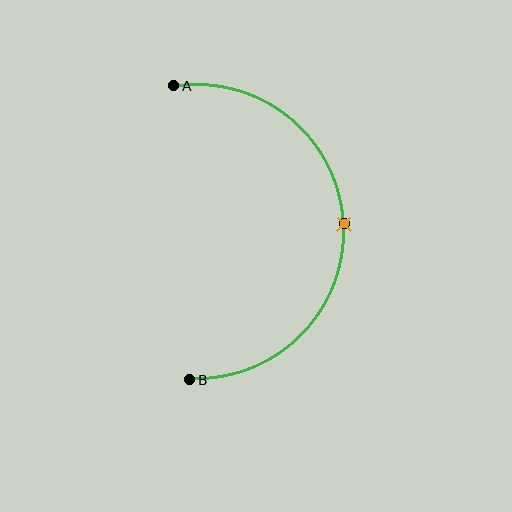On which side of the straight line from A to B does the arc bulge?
The arc bulges to the right of the straight line connecting A and B.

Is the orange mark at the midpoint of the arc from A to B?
Yes. The orange mark lies on the arc at equal arc-length from both A and B — it is the arc midpoint.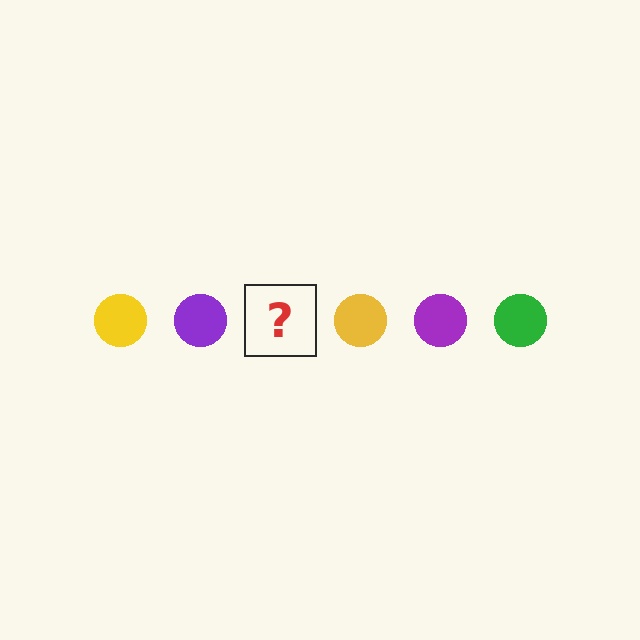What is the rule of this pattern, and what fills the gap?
The rule is that the pattern cycles through yellow, purple, green circles. The gap should be filled with a green circle.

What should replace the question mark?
The question mark should be replaced with a green circle.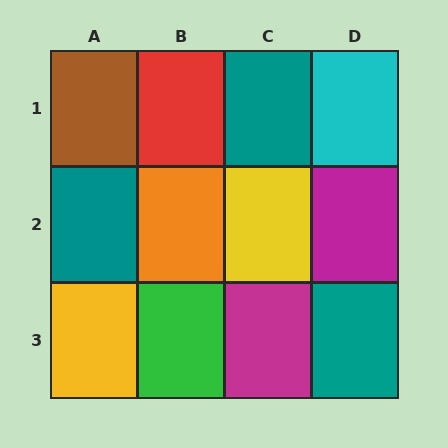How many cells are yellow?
2 cells are yellow.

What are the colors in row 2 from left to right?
Teal, orange, yellow, magenta.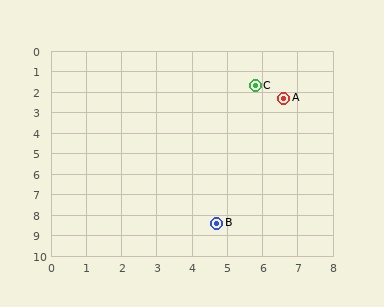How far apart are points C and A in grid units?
Points C and A are about 1.0 grid units apart.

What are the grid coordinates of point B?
Point B is at approximately (4.7, 8.4).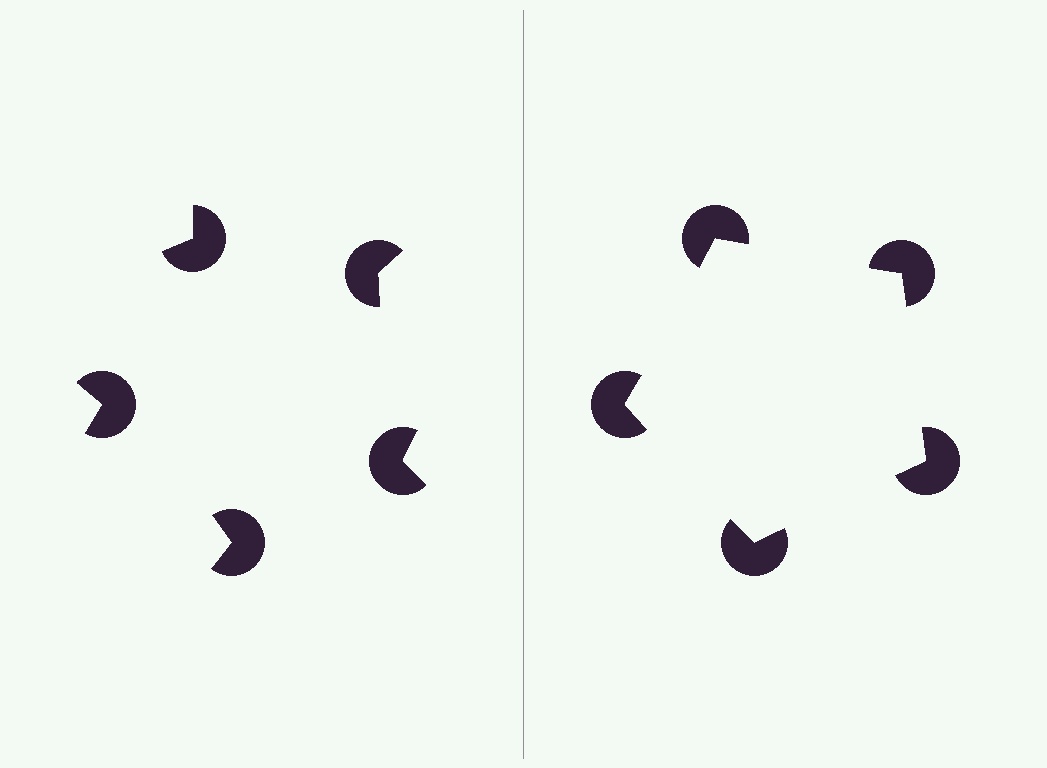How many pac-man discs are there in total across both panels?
10 — 5 on each side.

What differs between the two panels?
The pac-man discs are positioned identically on both sides; only the wedge orientations differ. On the right they align to a pentagon; on the left they are misaligned.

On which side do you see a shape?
An illusory pentagon appears on the right side. On the left side the wedge cuts are rotated, so no coherent shape forms.